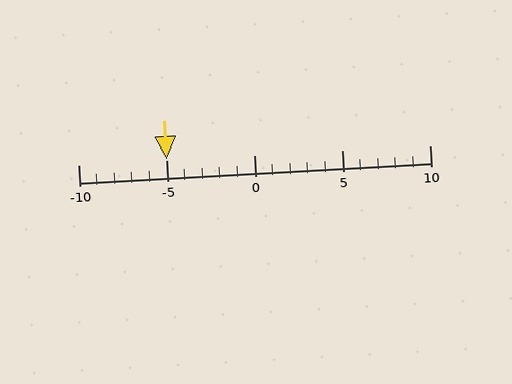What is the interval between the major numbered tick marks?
The major tick marks are spaced 5 units apart.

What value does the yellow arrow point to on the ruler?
The yellow arrow points to approximately -5.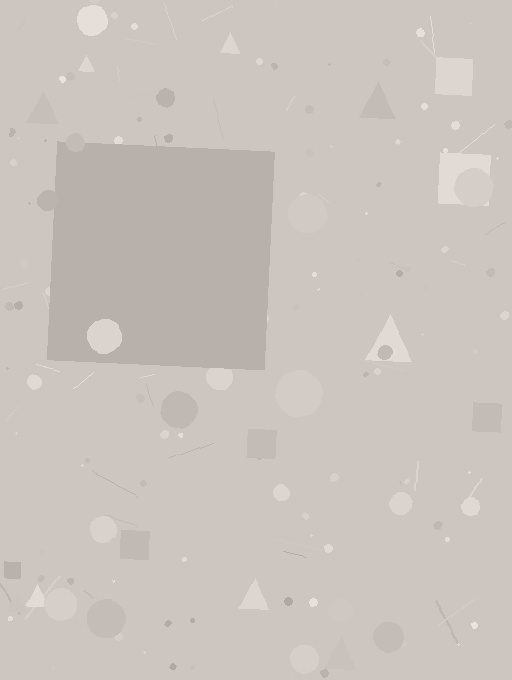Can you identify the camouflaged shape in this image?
The camouflaged shape is a square.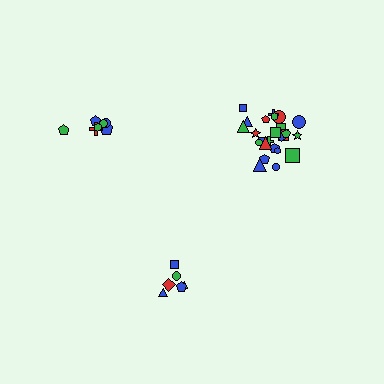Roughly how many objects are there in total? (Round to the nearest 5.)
Roughly 40 objects in total.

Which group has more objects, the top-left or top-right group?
The top-right group.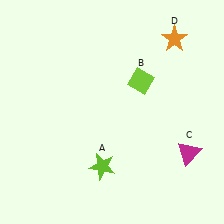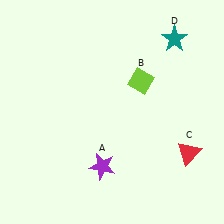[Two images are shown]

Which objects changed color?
A changed from lime to purple. C changed from magenta to red. D changed from orange to teal.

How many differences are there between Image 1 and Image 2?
There are 3 differences between the two images.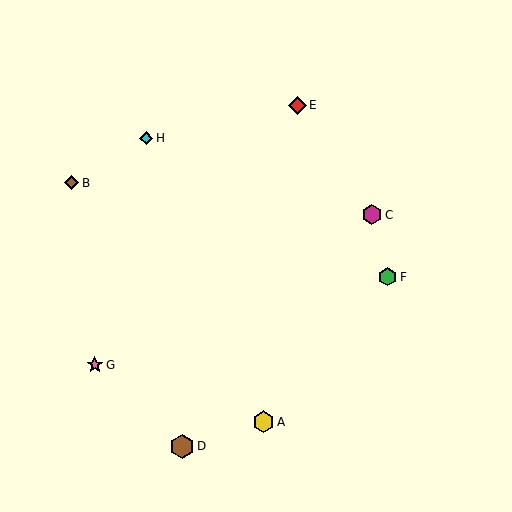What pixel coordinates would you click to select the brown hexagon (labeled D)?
Click at (182, 446) to select the brown hexagon D.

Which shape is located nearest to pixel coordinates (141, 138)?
The cyan diamond (labeled H) at (146, 138) is nearest to that location.